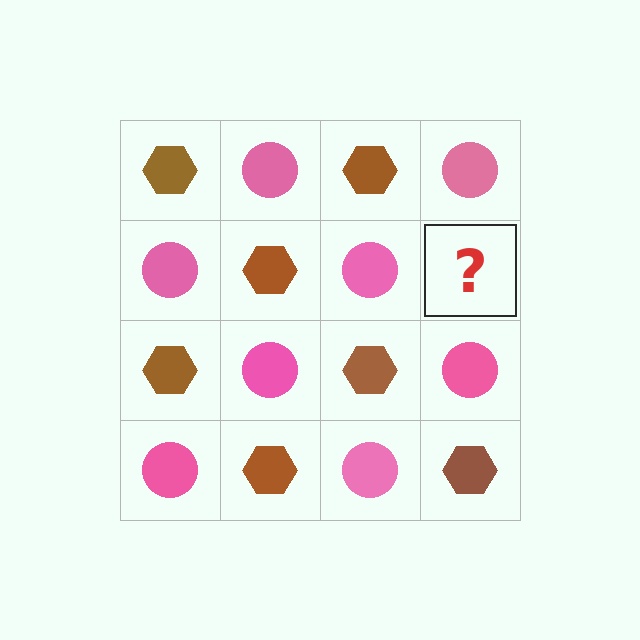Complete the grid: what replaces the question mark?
The question mark should be replaced with a brown hexagon.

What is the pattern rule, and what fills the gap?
The rule is that it alternates brown hexagon and pink circle in a checkerboard pattern. The gap should be filled with a brown hexagon.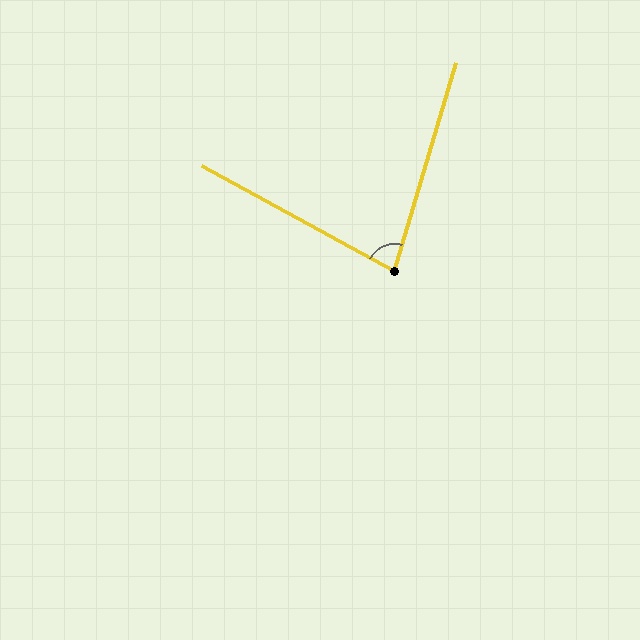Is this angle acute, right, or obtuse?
It is acute.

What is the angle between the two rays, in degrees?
Approximately 78 degrees.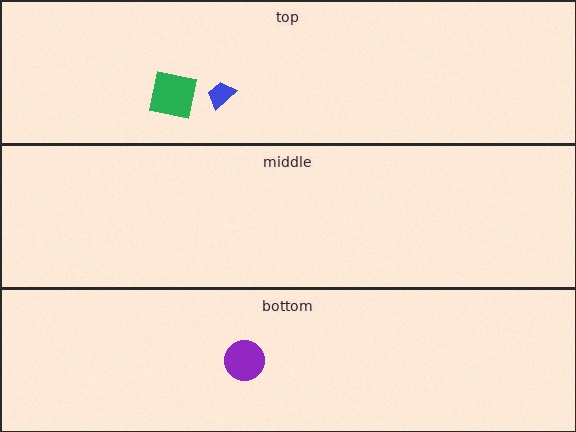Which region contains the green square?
The top region.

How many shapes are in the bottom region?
1.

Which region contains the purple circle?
The bottom region.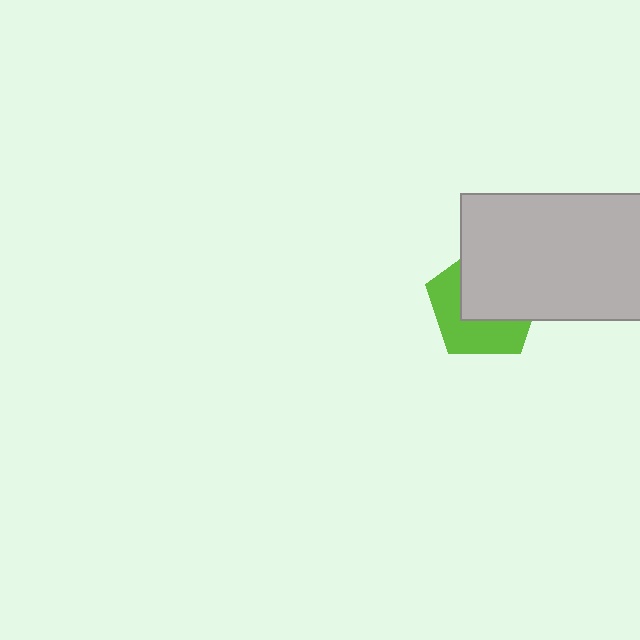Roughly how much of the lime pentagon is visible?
About half of it is visible (roughly 45%).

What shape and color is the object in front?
The object in front is a light gray rectangle.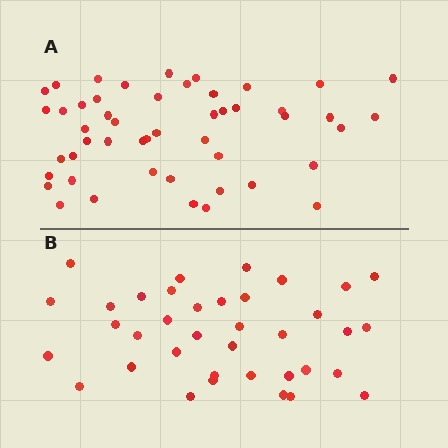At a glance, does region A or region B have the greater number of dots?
Region A (the top region) has more dots.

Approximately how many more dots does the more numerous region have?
Region A has roughly 12 or so more dots than region B.